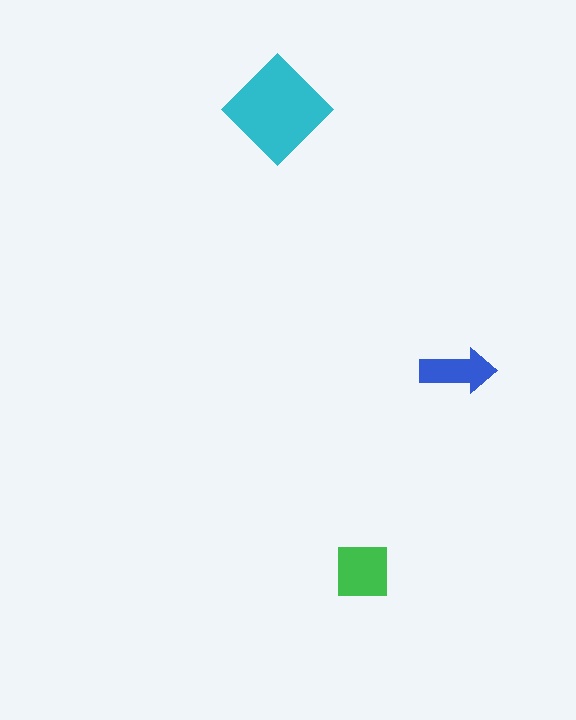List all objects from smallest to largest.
The blue arrow, the green square, the cyan diamond.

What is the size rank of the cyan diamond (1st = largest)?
1st.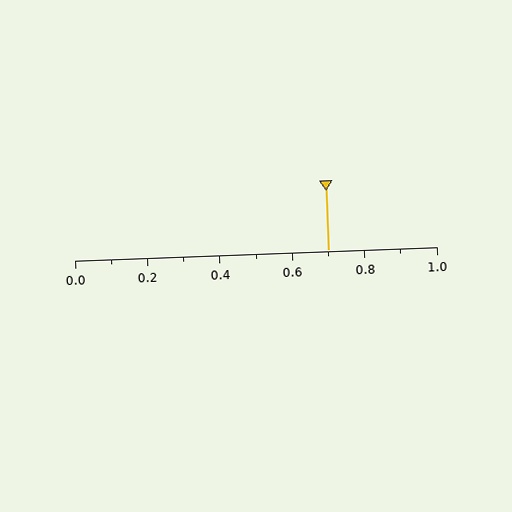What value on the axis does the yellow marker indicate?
The marker indicates approximately 0.7.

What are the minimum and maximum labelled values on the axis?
The axis runs from 0.0 to 1.0.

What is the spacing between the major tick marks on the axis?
The major ticks are spaced 0.2 apart.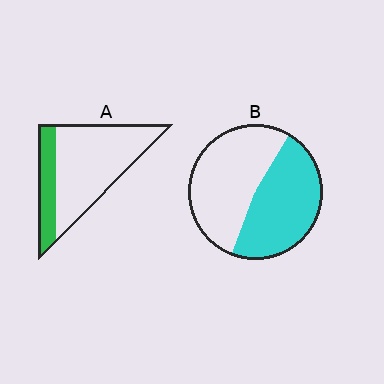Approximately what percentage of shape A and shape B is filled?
A is approximately 25% and B is approximately 50%.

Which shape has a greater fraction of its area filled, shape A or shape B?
Shape B.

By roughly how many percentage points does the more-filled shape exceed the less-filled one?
By roughly 25 percentage points (B over A).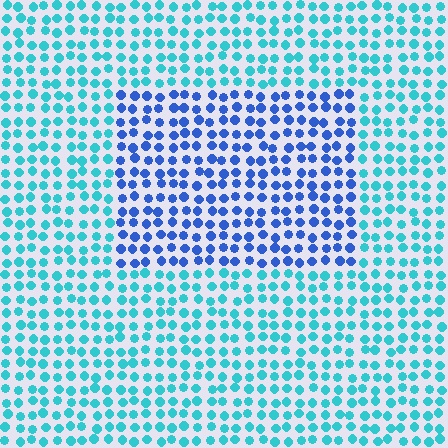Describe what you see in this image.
The image is filled with small cyan elements in a uniform arrangement. A rectangle-shaped region is visible where the elements are tinted to a slightly different hue, forming a subtle color boundary.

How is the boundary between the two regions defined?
The boundary is defined purely by a slight shift in hue (about 41 degrees). Spacing, size, and orientation are identical on both sides.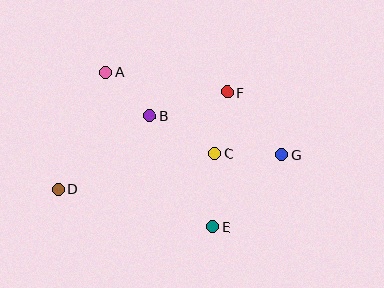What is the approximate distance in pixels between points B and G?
The distance between B and G is approximately 137 pixels.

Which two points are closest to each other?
Points A and B are closest to each other.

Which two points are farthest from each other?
Points D and G are farthest from each other.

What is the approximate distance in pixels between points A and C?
The distance between A and C is approximately 136 pixels.